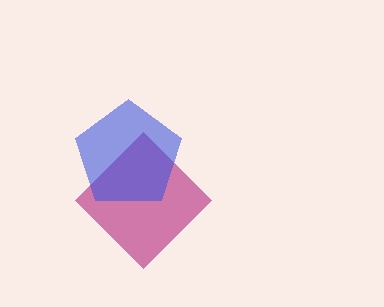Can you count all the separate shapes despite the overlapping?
Yes, there are 2 separate shapes.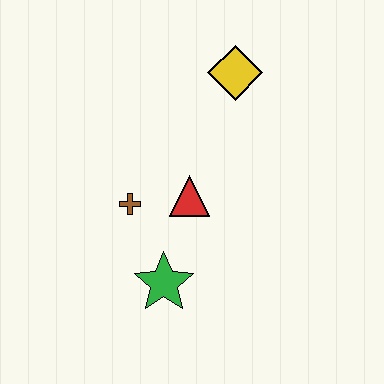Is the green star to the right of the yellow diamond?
No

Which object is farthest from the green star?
The yellow diamond is farthest from the green star.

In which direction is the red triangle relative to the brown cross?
The red triangle is to the right of the brown cross.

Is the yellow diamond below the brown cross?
No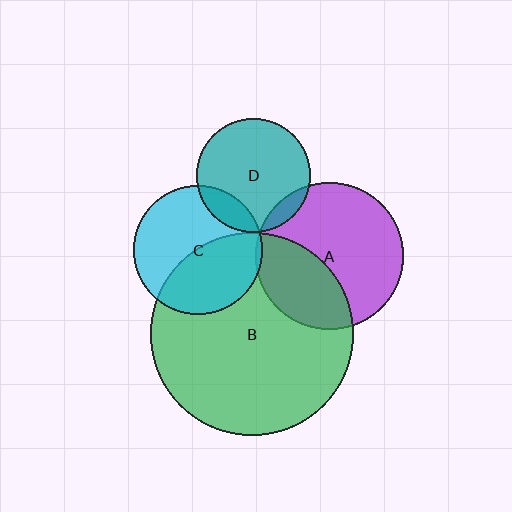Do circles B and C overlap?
Yes.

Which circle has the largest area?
Circle B (green).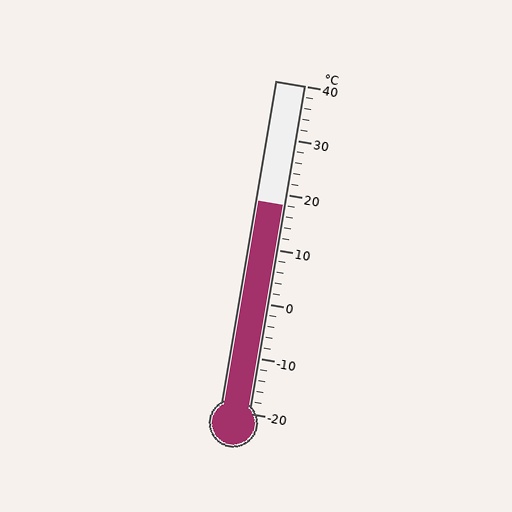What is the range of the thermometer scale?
The thermometer scale ranges from -20°C to 40°C.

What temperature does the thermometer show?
The thermometer shows approximately 18°C.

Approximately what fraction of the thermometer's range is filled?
The thermometer is filled to approximately 65% of its range.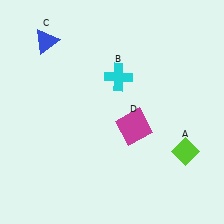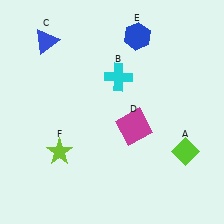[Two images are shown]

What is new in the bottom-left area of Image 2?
A lime star (F) was added in the bottom-left area of Image 2.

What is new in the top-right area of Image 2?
A blue hexagon (E) was added in the top-right area of Image 2.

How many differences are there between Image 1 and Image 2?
There are 2 differences between the two images.